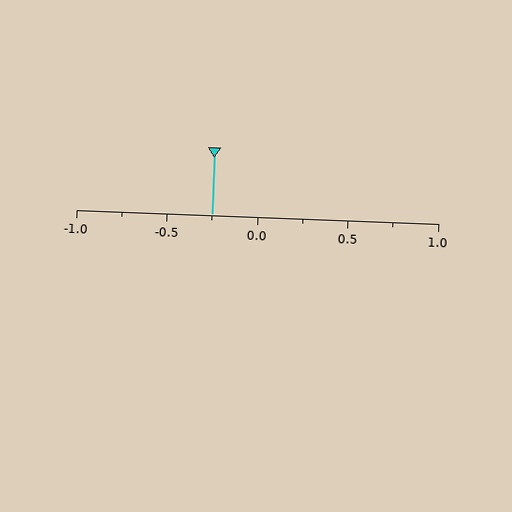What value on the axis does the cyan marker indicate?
The marker indicates approximately -0.25.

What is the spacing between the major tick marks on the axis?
The major ticks are spaced 0.5 apart.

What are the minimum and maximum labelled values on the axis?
The axis runs from -1.0 to 1.0.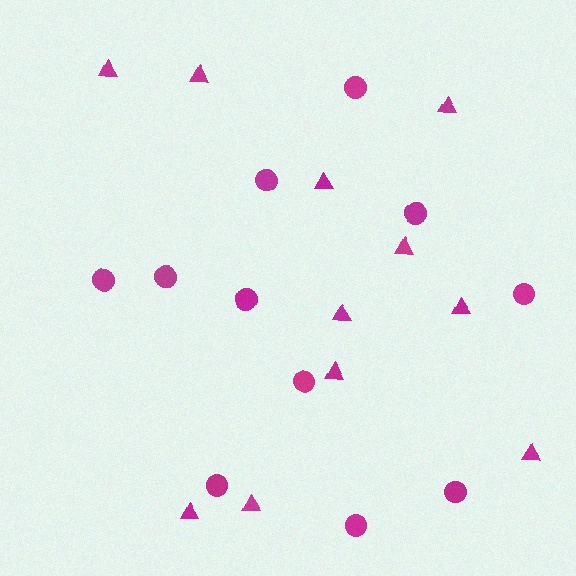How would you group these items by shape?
There are 2 groups: one group of circles (11) and one group of triangles (11).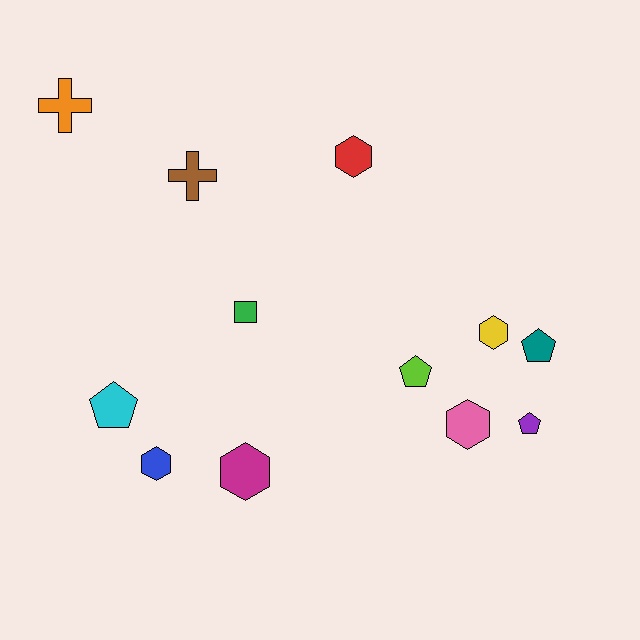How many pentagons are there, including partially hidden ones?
There are 4 pentagons.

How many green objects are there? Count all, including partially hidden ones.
There is 1 green object.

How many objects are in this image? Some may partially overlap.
There are 12 objects.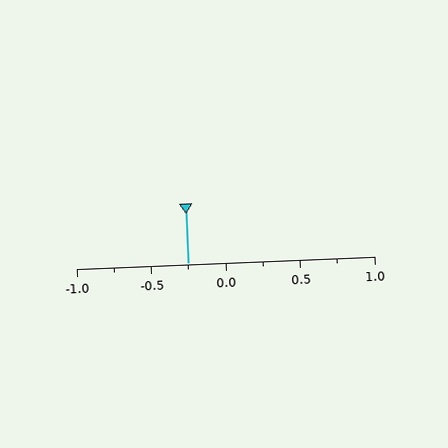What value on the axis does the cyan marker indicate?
The marker indicates approximately -0.25.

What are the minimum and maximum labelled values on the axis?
The axis runs from -1.0 to 1.0.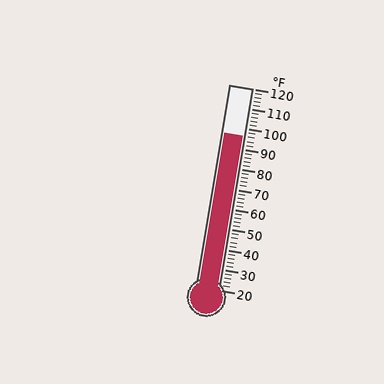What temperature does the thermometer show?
The thermometer shows approximately 96°F.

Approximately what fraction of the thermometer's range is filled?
The thermometer is filled to approximately 75% of its range.